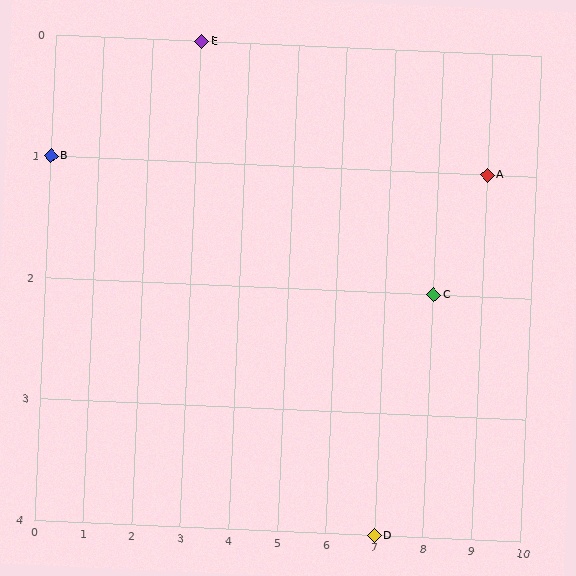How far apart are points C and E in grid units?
Points C and E are 5 columns and 2 rows apart (about 5.4 grid units diagonally).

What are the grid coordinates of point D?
Point D is at grid coordinates (7, 4).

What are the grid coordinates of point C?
Point C is at grid coordinates (8, 2).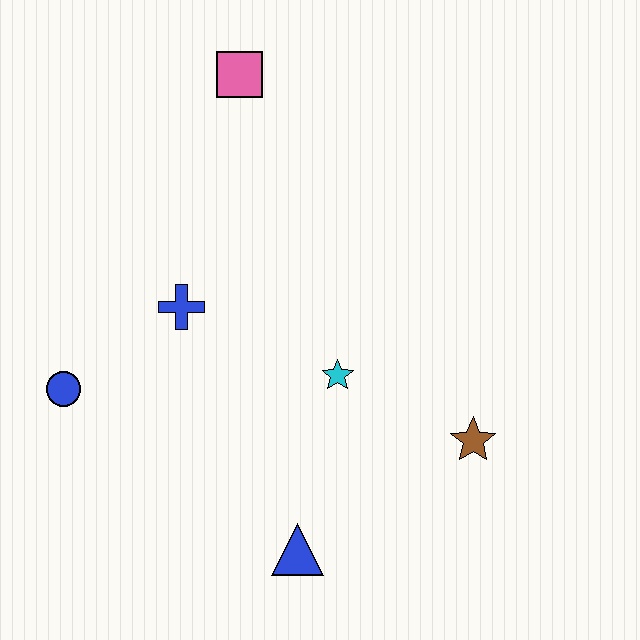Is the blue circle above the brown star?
Yes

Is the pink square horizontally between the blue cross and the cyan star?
Yes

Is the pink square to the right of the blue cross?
Yes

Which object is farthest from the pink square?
The blue triangle is farthest from the pink square.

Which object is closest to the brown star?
The cyan star is closest to the brown star.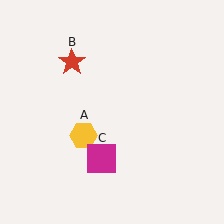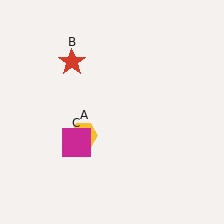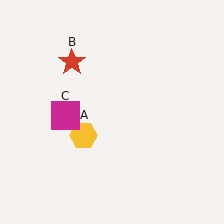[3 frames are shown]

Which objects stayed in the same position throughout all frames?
Yellow hexagon (object A) and red star (object B) remained stationary.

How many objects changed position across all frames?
1 object changed position: magenta square (object C).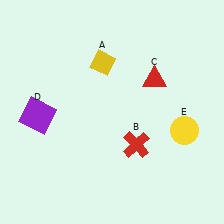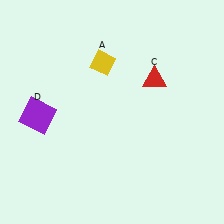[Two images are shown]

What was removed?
The yellow circle (E), the red cross (B) were removed in Image 2.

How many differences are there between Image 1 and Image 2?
There are 2 differences between the two images.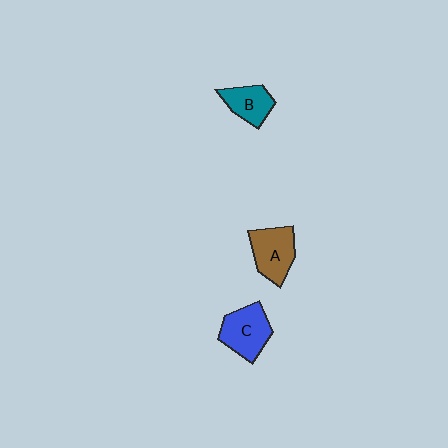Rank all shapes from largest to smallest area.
From largest to smallest: C (blue), A (brown), B (teal).